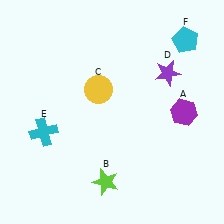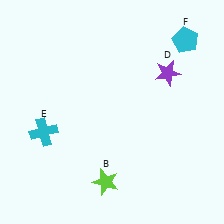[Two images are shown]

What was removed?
The purple hexagon (A), the yellow circle (C) were removed in Image 2.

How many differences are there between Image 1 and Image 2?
There are 2 differences between the two images.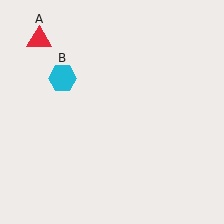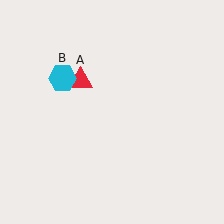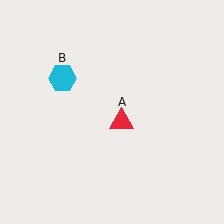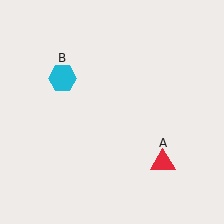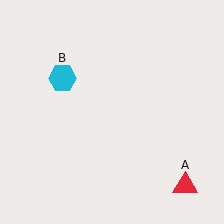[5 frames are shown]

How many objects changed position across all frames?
1 object changed position: red triangle (object A).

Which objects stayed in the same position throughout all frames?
Cyan hexagon (object B) remained stationary.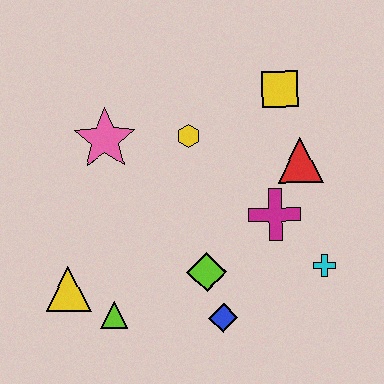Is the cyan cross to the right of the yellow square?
Yes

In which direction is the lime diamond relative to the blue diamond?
The lime diamond is above the blue diamond.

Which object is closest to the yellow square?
The red triangle is closest to the yellow square.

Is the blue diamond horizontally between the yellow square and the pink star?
Yes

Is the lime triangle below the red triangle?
Yes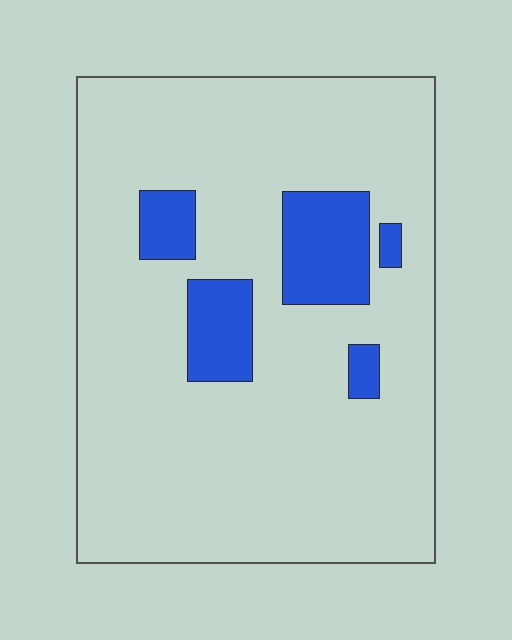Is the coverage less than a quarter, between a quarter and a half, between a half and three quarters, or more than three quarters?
Less than a quarter.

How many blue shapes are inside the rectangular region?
5.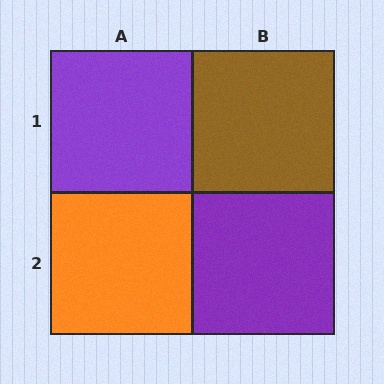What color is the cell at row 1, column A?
Purple.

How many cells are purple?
2 cells are purple.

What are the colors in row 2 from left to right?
Orange, purple.